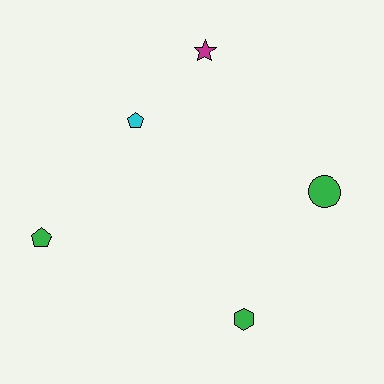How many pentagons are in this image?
There are 2 pentagons.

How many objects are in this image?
There are 5 objects.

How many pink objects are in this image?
There are no pink objects.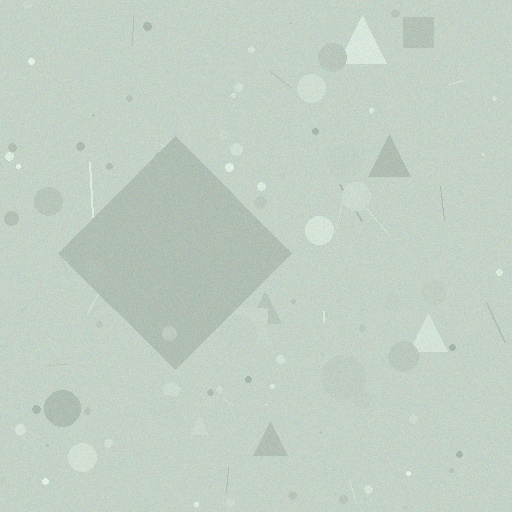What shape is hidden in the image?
A diamond is hidden in the image.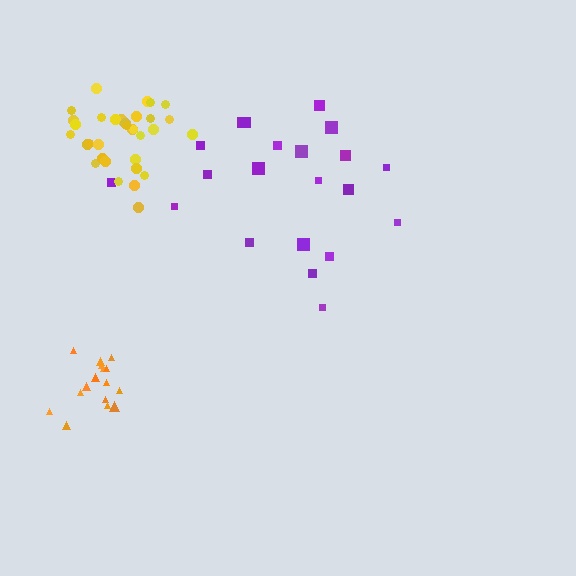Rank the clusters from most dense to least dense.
yellow, orange, purple.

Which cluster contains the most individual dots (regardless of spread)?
Yellow (33).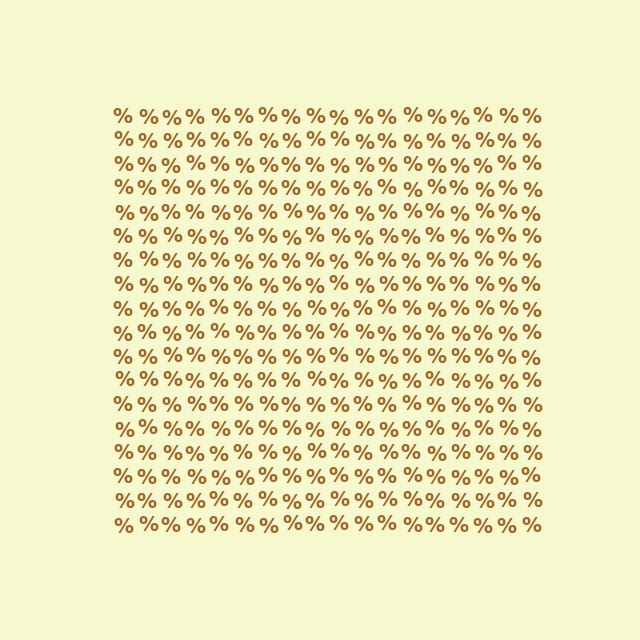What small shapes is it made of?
It is made of small percent signs.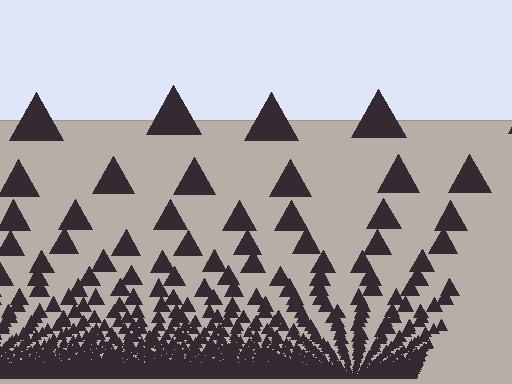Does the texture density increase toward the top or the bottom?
Density increases toward the bottom.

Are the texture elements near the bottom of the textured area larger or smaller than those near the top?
Smaller. The gradient is inverted — elements near the bottom are smaller and denser.